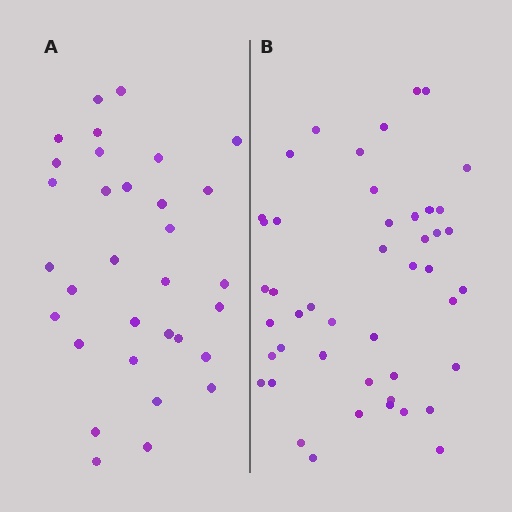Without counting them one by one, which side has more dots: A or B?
Region B (the right region) has more dots.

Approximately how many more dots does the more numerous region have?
Region B has approximately 15 more dots than region A.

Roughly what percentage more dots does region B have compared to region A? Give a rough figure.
About 45% more.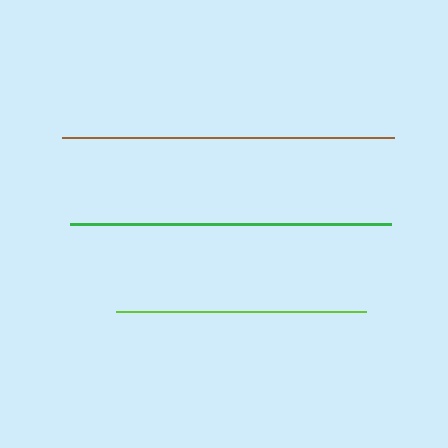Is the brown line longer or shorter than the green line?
The brown line is longer than the green line.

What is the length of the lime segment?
The lime segment is approximately 251 pixels long.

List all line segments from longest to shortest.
From longest to shortest: brown, green, lime.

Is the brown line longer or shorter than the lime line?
The brown line is longer than the lime line.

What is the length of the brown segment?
The brown segment is approximately 333 pixels long.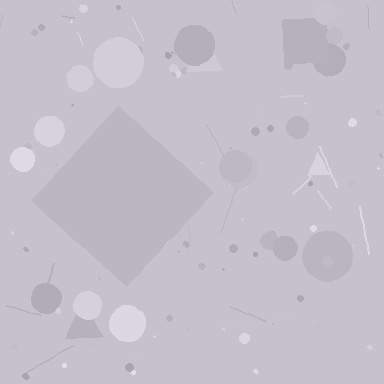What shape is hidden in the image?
A diamond is hidden in the image.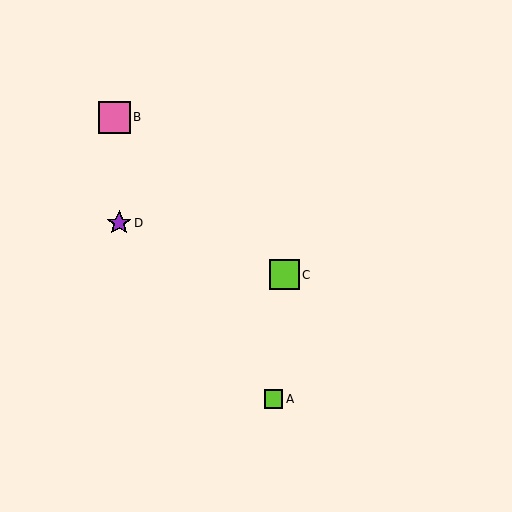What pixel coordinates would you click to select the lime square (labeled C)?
Click at (284, 275) to select the lime square C.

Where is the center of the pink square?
The center of the pink square is at (114, 118).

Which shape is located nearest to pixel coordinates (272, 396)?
The lime square (labeled A) at (274, 399) is nearest to that location.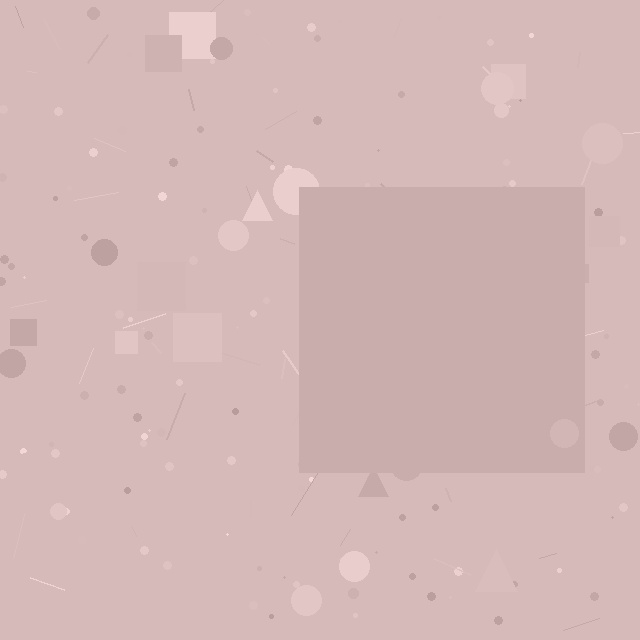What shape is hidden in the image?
A square is hidden in the image.